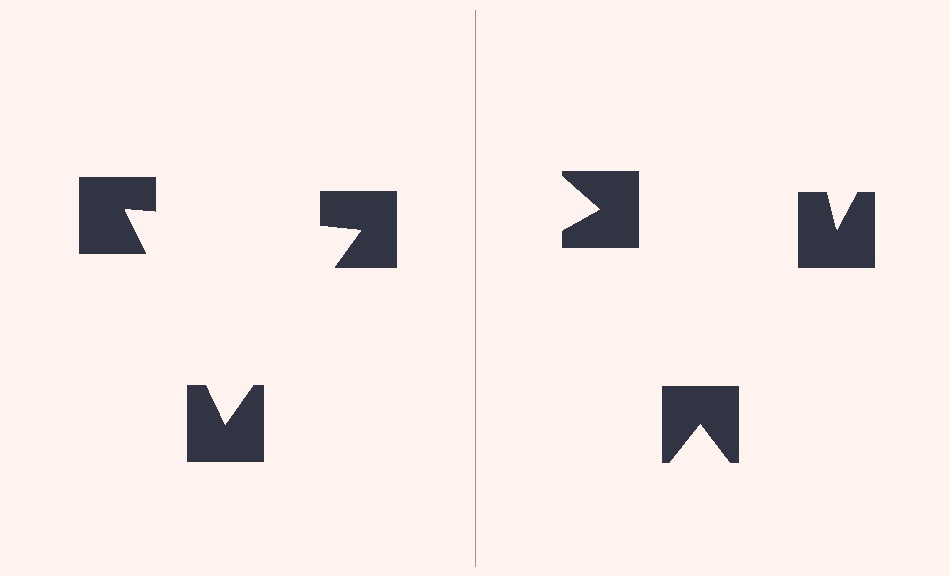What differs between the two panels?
The notched squares are positioned identically on both sides; only the wedge orientations differ. On the left they align to a triangle; on the right they are misaligned.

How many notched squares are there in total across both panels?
6 — 3 on each side.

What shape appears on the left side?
An illusory triangle.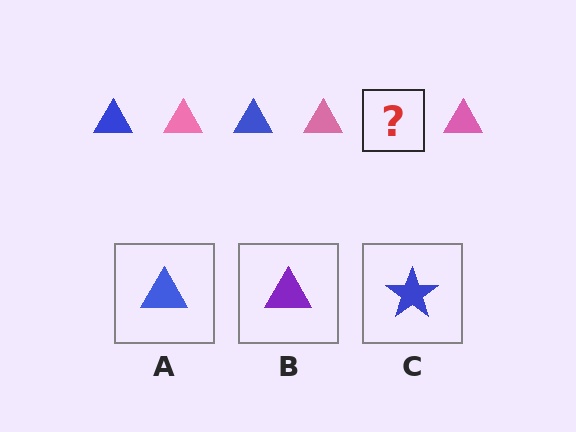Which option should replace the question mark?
Option A.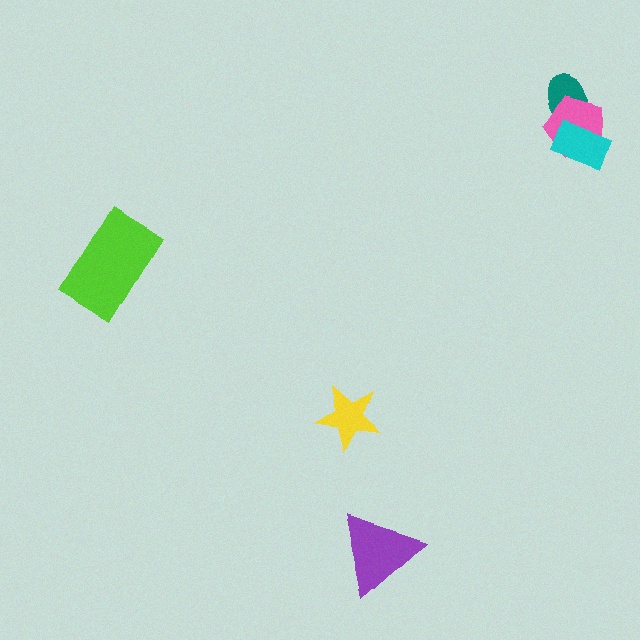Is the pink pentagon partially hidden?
Yes, it is partially covered by another shape.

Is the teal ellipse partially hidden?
Yes, it is partially covered by another shape.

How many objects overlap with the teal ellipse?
2 objects overlap with the teal ellipse.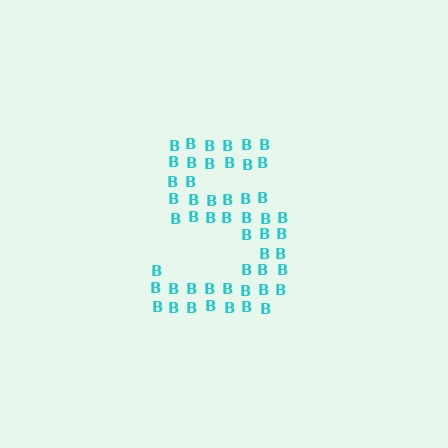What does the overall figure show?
The overall figure shows the digit 5.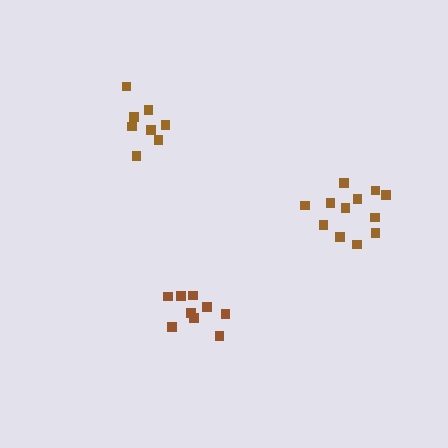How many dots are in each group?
Group 1: 9 dots, Group 2: 12 dots, Group 3: 9 dots (30 total).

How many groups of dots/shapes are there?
There are 3 groups.